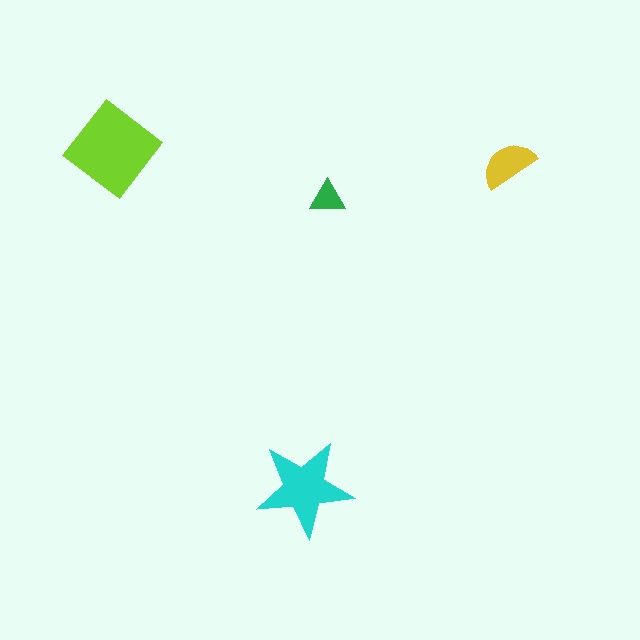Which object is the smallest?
The green triangle.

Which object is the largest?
The lime diamond.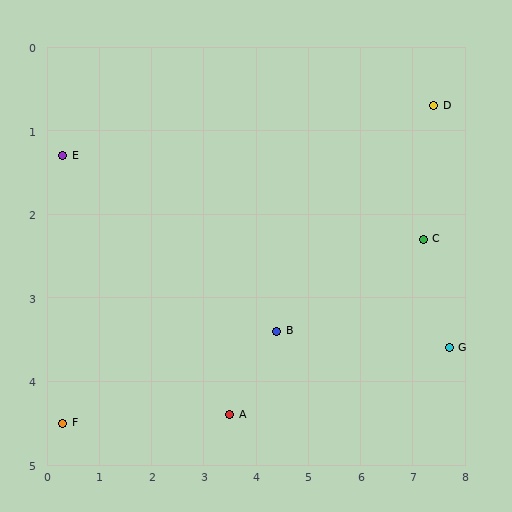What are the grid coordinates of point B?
Point B is at approximately (4.4, 3.4).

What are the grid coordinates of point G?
Point G is at approximately (7.7, 3.6).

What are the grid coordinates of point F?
Point F is at approximately (0.3, 4.5).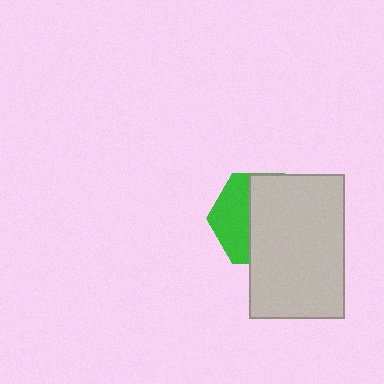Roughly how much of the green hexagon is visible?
A small part of it is visible (roughly 39%).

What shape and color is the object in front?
The object in front is a light gray rectangle.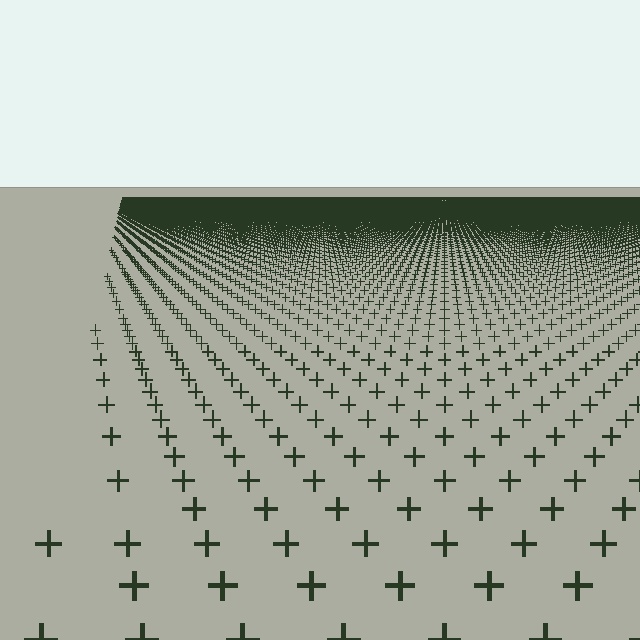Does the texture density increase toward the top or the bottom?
Density increases toward the top.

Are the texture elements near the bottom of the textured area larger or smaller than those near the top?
Larger. Near the bottom, elements are closer to the viewer and appear at a bigger on-screen size.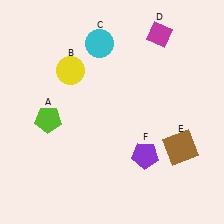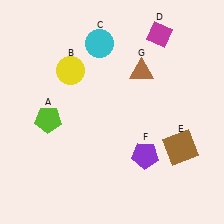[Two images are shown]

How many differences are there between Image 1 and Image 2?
There is 1 difference between the two images.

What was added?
A brown triangle (G) was added in Image 2.